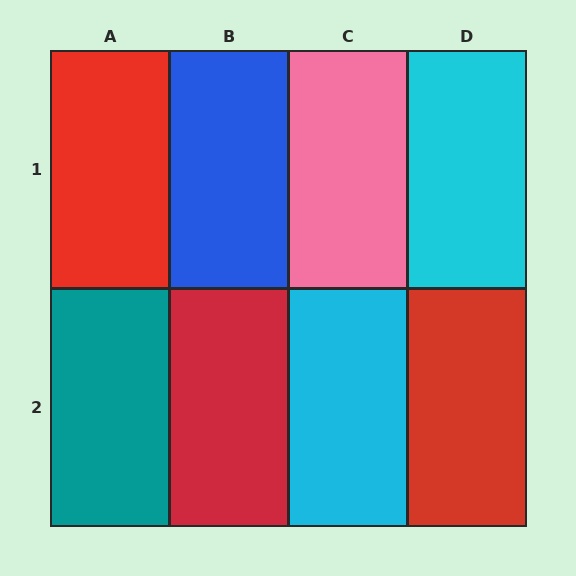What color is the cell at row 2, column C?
Cyan.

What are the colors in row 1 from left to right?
Red, blue, pink, cyan.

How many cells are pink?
1 cell is pink.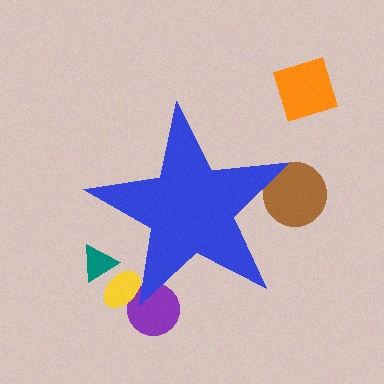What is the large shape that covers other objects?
A blue star.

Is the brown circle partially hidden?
Yes, the brown circle is partially hidden behind the blue star.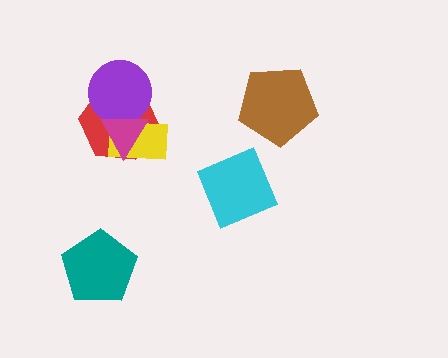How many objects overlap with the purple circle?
3 objects overlap with the purple circle.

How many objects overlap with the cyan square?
0 objects overlap with the cyan square.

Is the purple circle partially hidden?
Yes, it is partially covered by another shape.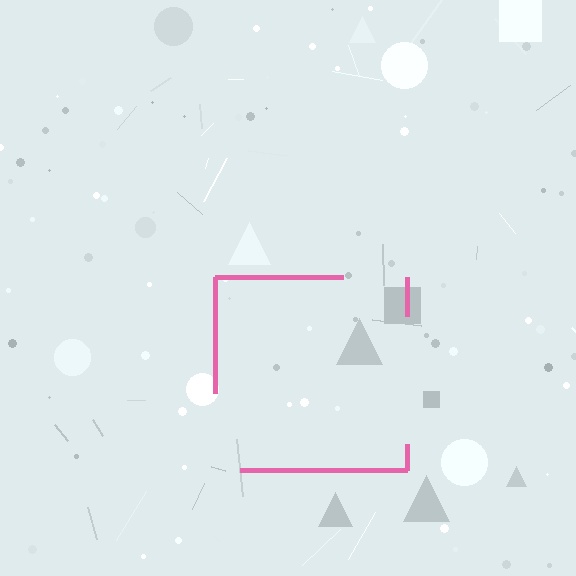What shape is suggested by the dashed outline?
The dashed outline suggests a square.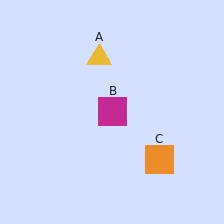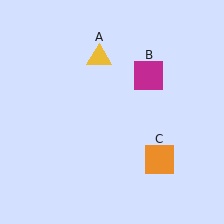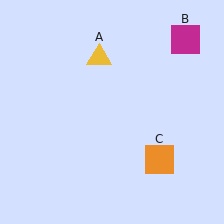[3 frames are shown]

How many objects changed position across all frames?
1 object changed position: magenta square (object B).